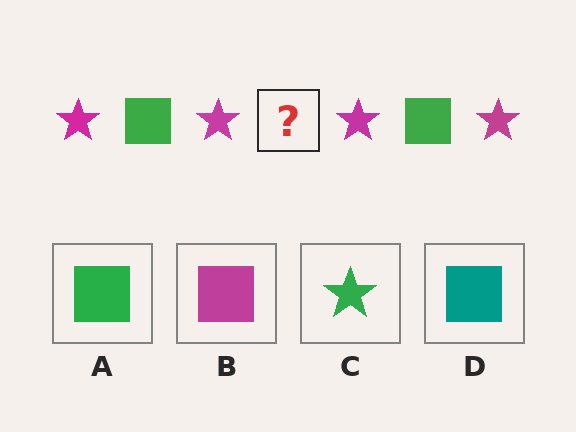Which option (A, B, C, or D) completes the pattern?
A.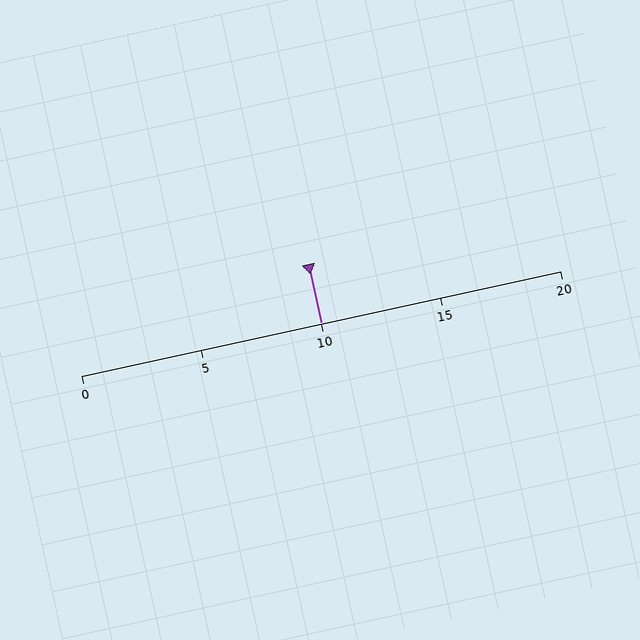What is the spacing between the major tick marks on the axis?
The major ticks are spaced 5 apart.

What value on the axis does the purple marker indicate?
The marker indicates approximately 10.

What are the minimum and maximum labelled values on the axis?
The axis runs from 0 to 20.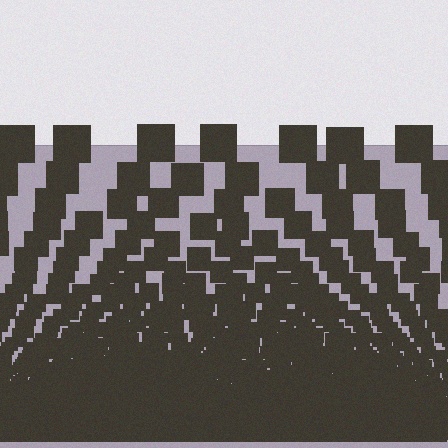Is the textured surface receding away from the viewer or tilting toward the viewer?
The surface appears to tilt toward the viewer. Texture elements get larger and sparser toward the top.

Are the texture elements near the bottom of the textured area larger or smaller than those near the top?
Smaller. The gradient is inverted — elements near the bottom are smaller and denser.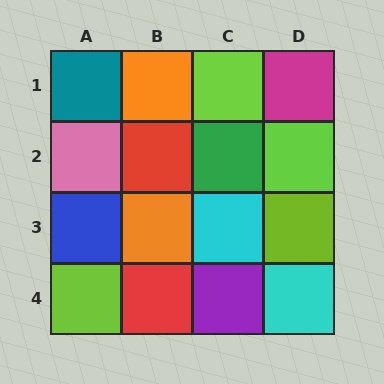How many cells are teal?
1 cell is teal.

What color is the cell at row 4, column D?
Cyan.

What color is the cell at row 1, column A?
Teal.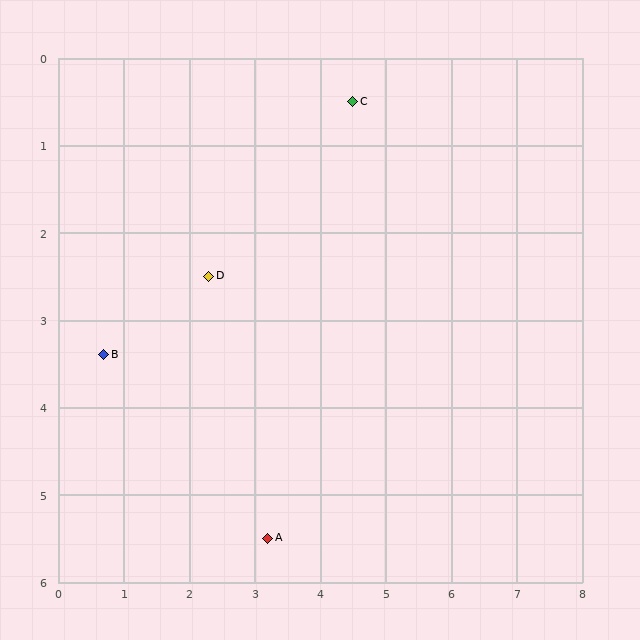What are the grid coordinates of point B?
Point B is at approximately (0.7, 3.4).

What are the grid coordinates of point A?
Point A is at approximately (3.2, 5.5).